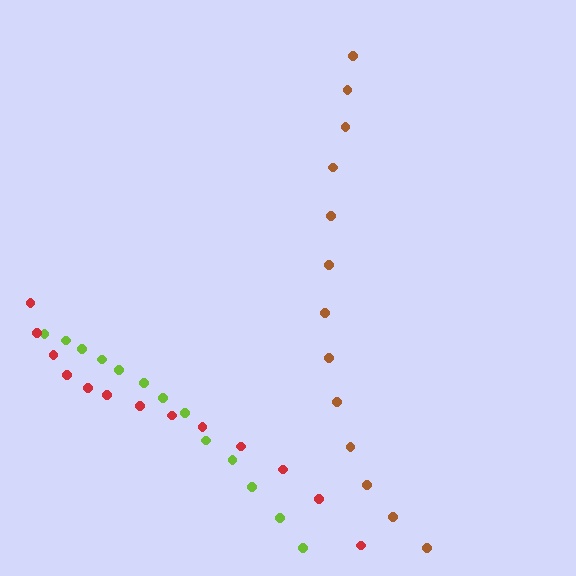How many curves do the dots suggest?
There are 3 distinct paths.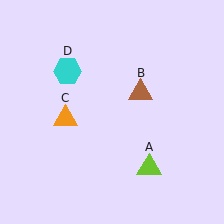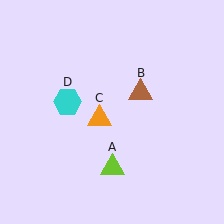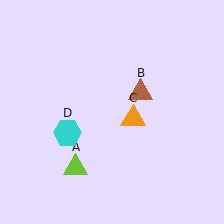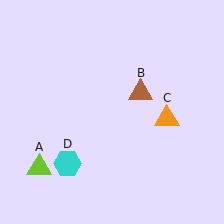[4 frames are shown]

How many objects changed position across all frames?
3 objects changed position: lime triangle (object A), orange triangle (object C), cyan hexagon (object D).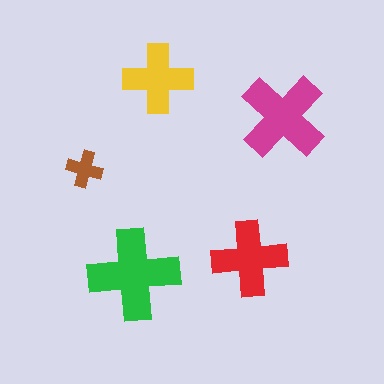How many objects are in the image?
There are 5 objects in the image.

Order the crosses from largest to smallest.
the green one, the magenta one, the red one, the yellow one, the brown one.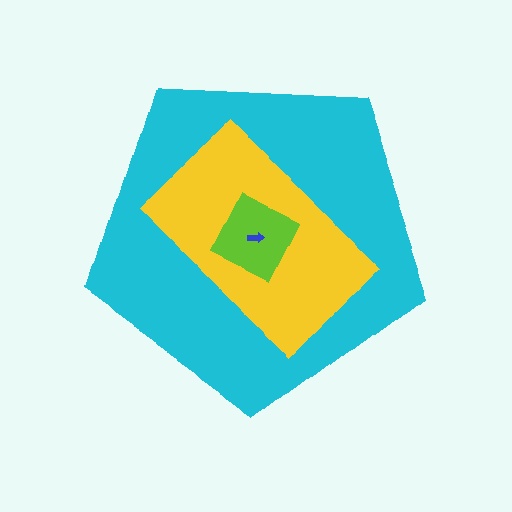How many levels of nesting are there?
4.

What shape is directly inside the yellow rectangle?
The lime square.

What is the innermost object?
The blue arrow.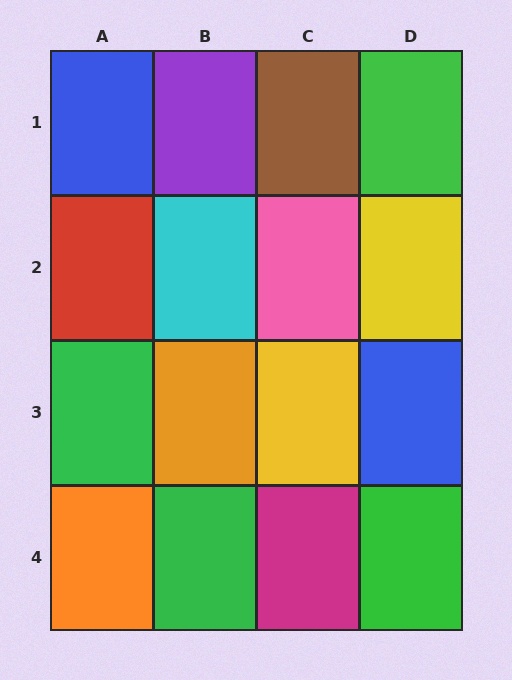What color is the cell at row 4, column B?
Green.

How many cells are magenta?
1 cell is magenta.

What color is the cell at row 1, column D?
Green.